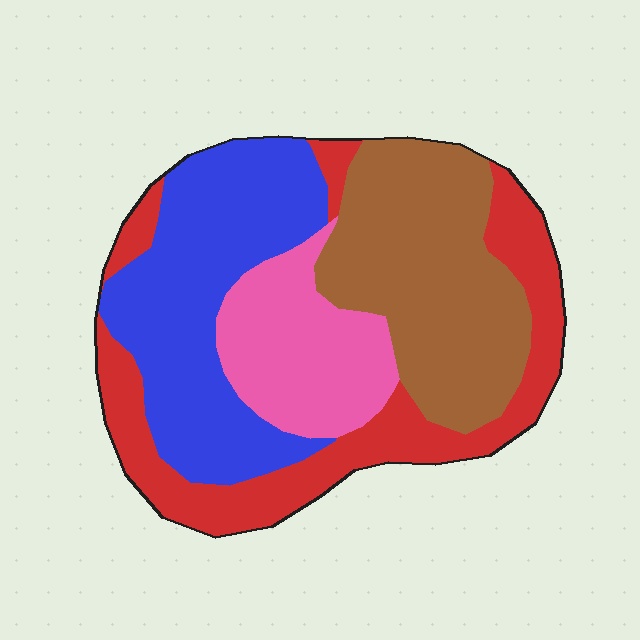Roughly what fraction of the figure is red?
Red takes up about one quarter (1/4) of the figure.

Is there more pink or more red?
Red.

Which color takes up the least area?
Pink, at roughly 15%.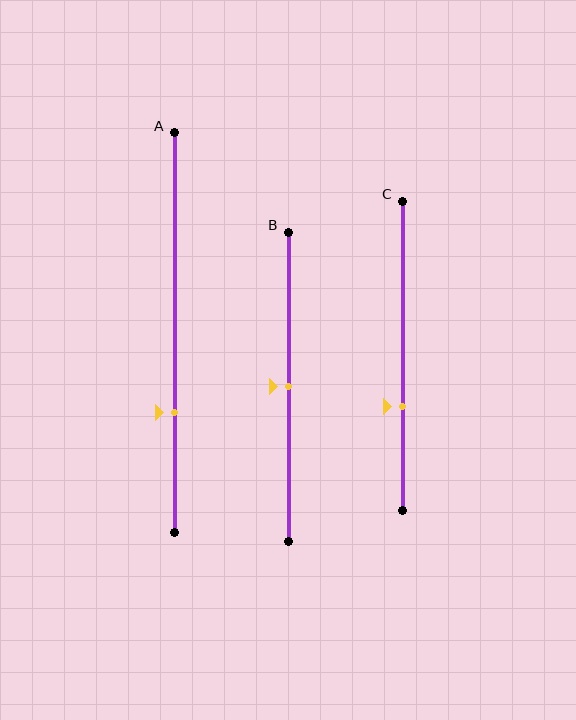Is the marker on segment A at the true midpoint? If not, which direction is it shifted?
No, the marker on segment A is shifted downward by about 20% of the segment length.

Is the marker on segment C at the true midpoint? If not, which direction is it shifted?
No, the marker on segment C is shifted downward by about 16% of the segment length.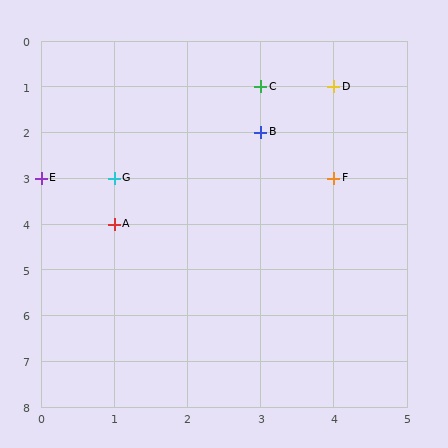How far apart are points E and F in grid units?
Points E and F are 4 columns apart.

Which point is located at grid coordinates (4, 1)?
Point D is at (4, 1).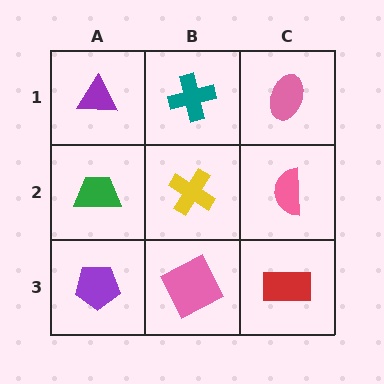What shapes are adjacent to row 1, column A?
A green trapezoid (row 2, column A), a teal cross (row 1, column B).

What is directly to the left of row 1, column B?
A purple triangle.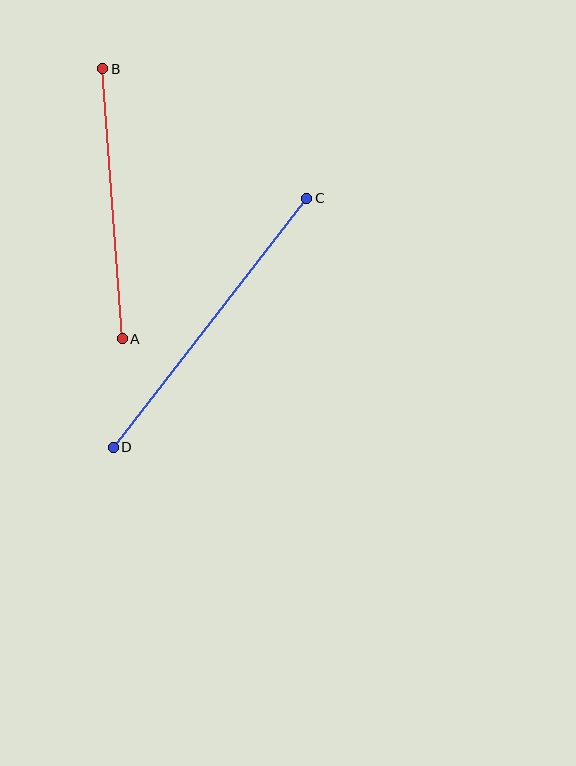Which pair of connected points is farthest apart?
Points C and D are farthest apart.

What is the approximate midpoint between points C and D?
The midpoint is at approximately (210, 323) pixels.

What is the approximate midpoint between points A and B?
The midpoint is at approximately (112, 204) pixels.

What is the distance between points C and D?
The distance is approximately 315 pixels.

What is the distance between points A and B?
The distance is approximately 271 pixels.